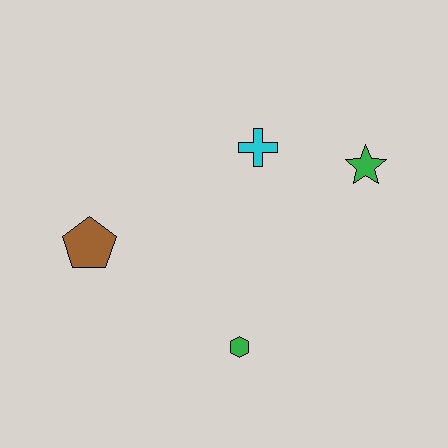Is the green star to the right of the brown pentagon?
Yes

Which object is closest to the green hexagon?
The brown pentagon is closest to the green hexagon.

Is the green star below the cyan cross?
Yes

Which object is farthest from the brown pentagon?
The green star is farthest from the brown pentagon.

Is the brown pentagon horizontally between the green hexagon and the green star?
No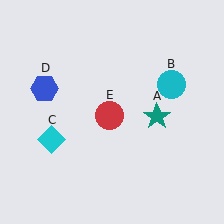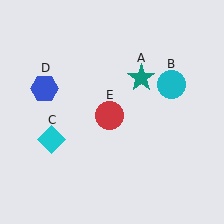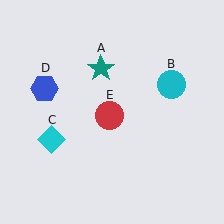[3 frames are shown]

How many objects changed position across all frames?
1 object changed position: teal star (object A).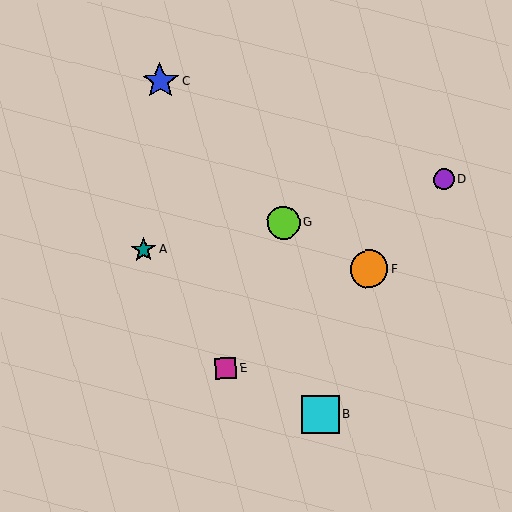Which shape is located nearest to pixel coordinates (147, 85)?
The blue star (labeled C) at (160, 81) is nearest to that location.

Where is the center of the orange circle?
The center of the orange circle is at (369, 269).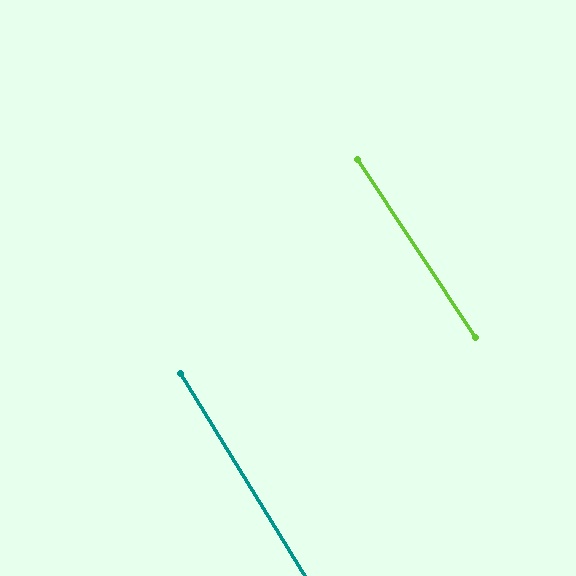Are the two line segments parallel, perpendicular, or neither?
Parallel — their directions differ by only 2.0°.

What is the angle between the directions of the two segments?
Approximately 2 degrees.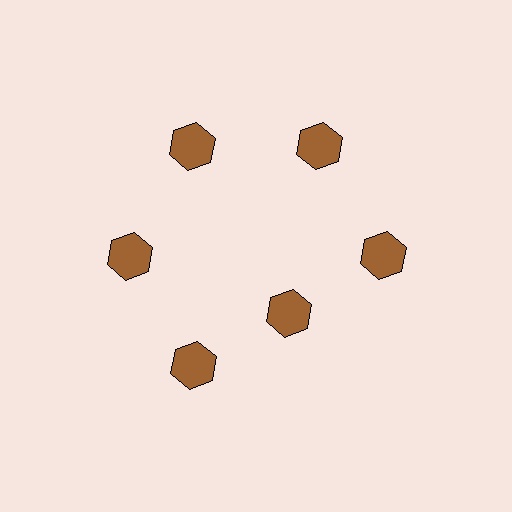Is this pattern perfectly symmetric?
No. The 6 brown hexagons are arranged in a ring, but one element near the 5 o'clock position is pulled inward toward the center, breaking the 6-fold rotational symmetry.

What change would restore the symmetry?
The symmetry would be restored by moving it outward, back onto the ring so that all 6 hexagons sit at equal angles and equal distance from the center.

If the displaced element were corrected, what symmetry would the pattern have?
It would have 6-fold rotational symmetry — the pattern would map onto itself every 60 degrees.